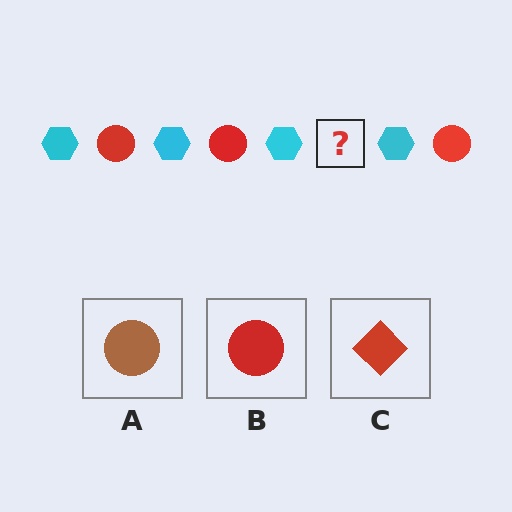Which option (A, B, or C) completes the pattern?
B.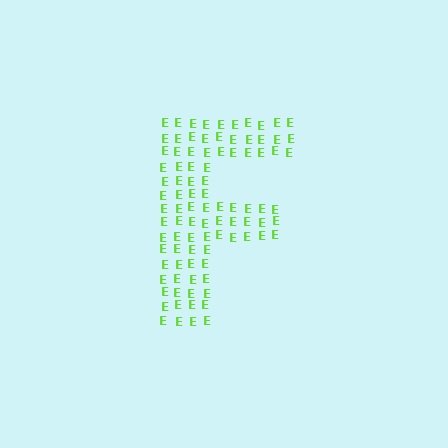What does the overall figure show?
The overall figure shows the letter F.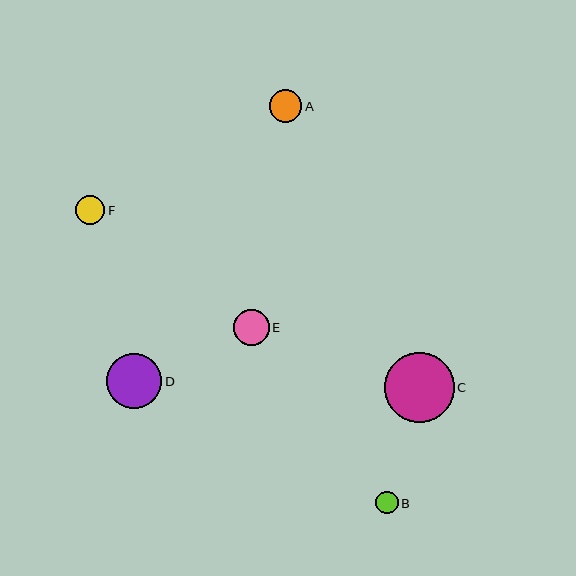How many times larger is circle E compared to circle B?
Circle E is approximately 1.6 times the size of circle B.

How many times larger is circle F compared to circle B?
Circle F is approximately 1.3 times the size of circle B.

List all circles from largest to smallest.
From largest to smallest: C, D, E, A, F, B.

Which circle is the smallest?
Circle B is the smallest with a size of approximately 22 pixels.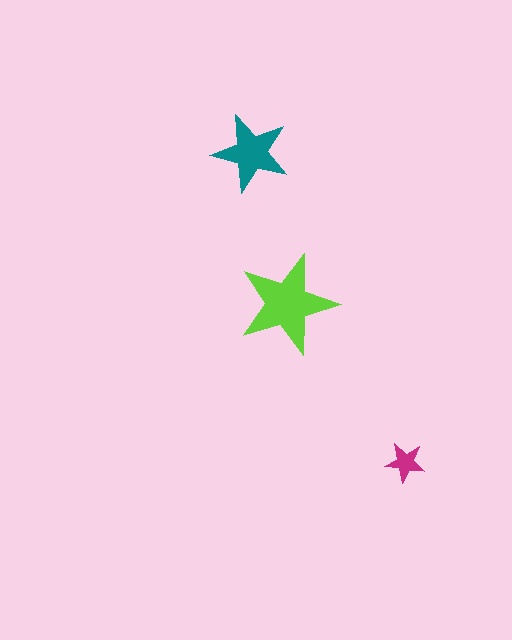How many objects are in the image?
There are 3 objects in the image.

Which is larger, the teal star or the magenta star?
The teal one.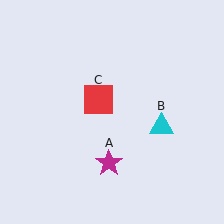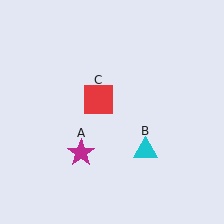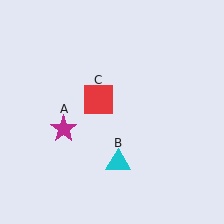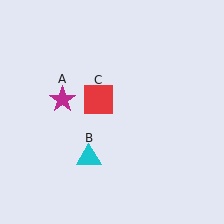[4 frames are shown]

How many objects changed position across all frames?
2 objects changed position: magenta star (object A), cyan triangle (object B).